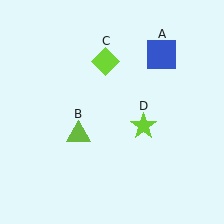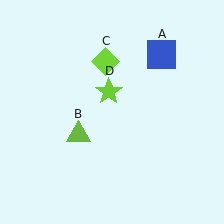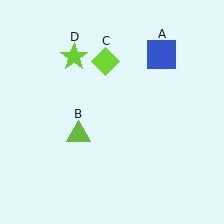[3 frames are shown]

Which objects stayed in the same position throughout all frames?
Blue square (object A) and lime triangle (object B) and lime diamond (object C) remained stationary.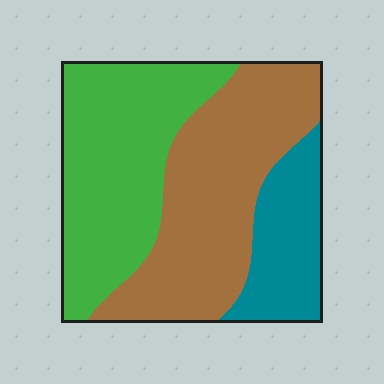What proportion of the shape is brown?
Brown takes up about two fifths (2/5) of the shape.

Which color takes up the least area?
Teal, at roughly 20%.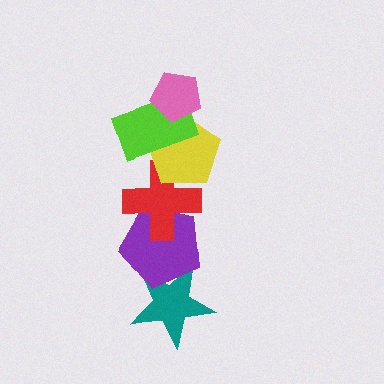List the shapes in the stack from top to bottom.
From top to bottom: the pink pentagon, the lime rectangle, the yellow pentagon, the red cross, the purple pentagon, the teal star.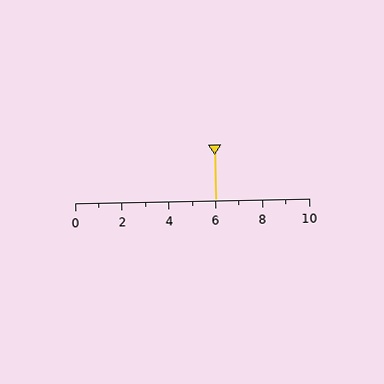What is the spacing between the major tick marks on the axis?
The major ticks are spaced 2 apart.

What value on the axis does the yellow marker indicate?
The marker indicates approximately 6.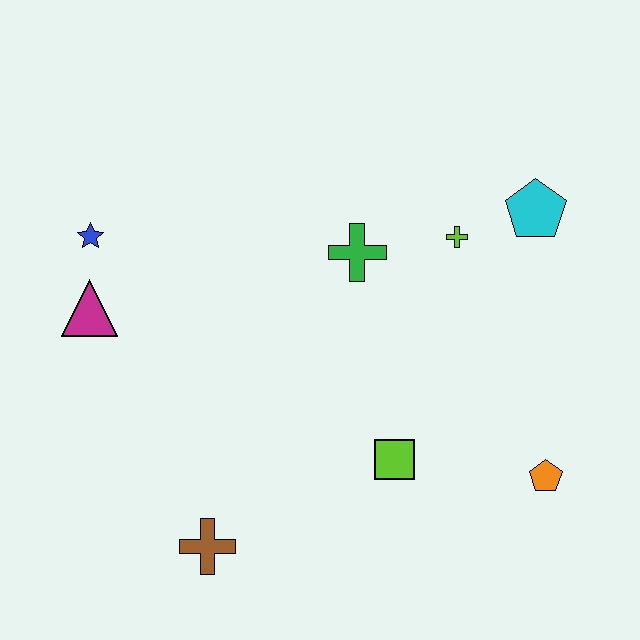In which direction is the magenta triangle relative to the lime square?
The magenta triangle is to the left of the lime square.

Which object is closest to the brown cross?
The lime square is closest to the brown cross.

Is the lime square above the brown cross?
Yes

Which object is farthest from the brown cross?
The cyan pentagon is farthest from the brown cross.